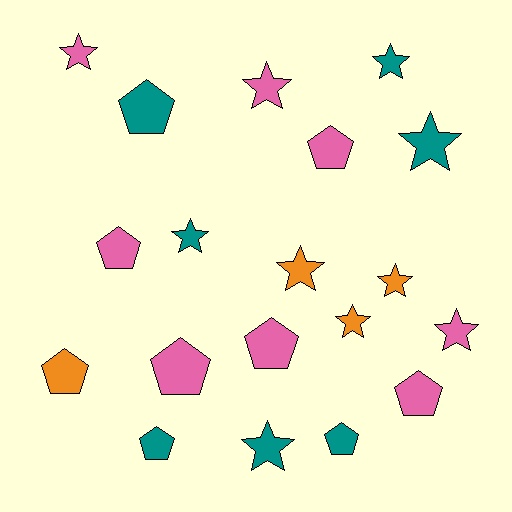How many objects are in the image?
There are 19 objects.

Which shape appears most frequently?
Star, with 10 objects.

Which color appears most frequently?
Pink, with 8 objects.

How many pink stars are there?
There are 3 pink stars.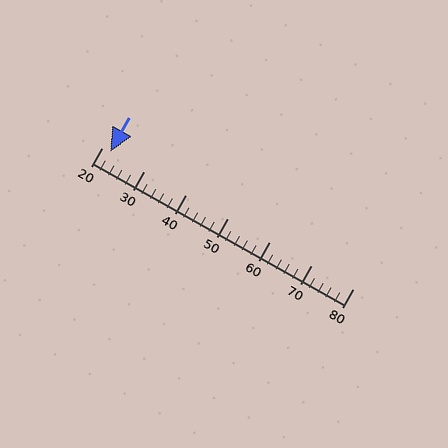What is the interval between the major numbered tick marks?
The major tick marks are spaced 10 units apart.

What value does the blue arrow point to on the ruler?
The blue arrow points to approximately 22.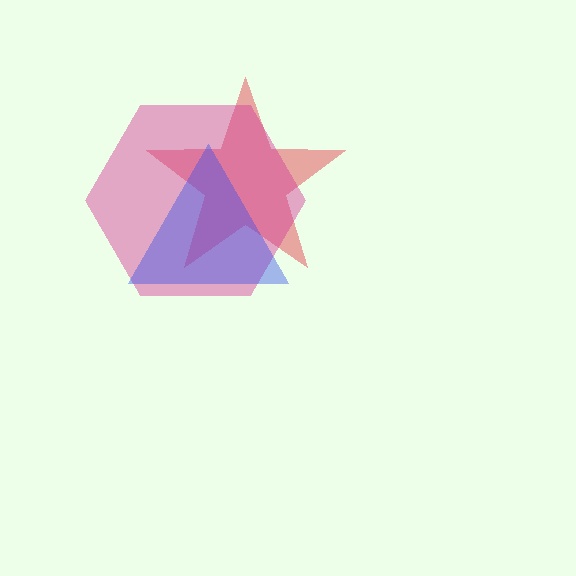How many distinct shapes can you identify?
There are 3 distinct shapes: a red star, a magenta hexagon, a blue triangle.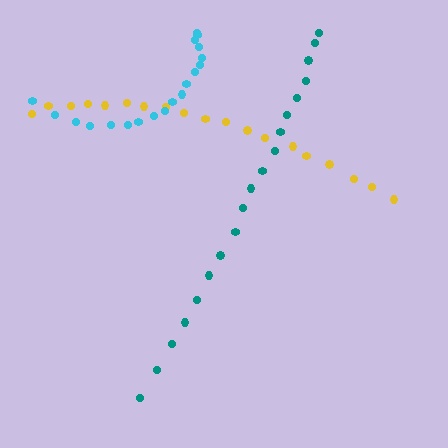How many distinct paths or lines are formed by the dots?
There are 3 distinct paths.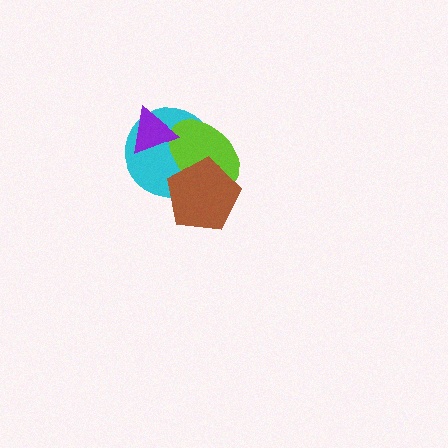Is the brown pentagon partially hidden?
No, no other shape covers it.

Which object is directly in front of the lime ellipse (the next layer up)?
The purple triangle is directly in front of the lime ellipse.